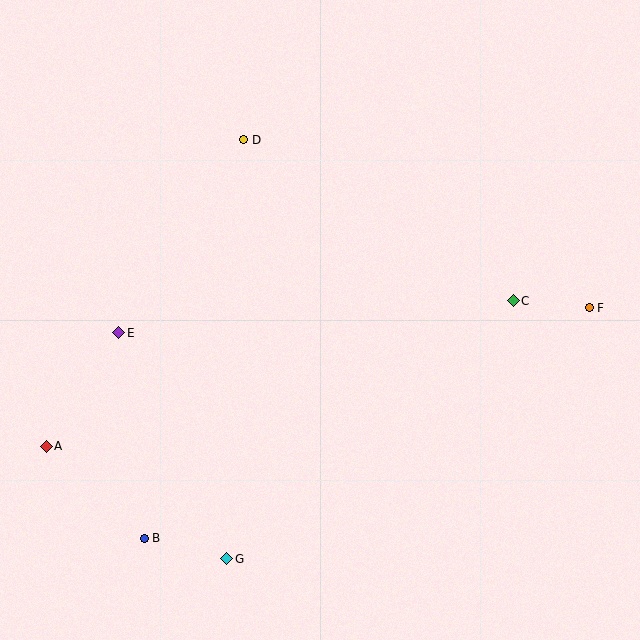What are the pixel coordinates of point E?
Point E is at (119, 333).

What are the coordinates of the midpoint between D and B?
The midpoint between D and B is at (194, 339).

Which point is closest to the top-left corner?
Point D is closest to the top-left corner.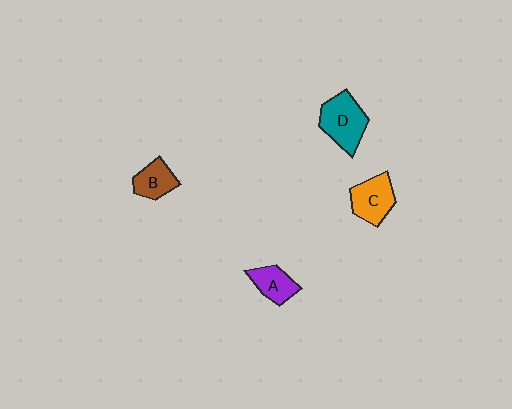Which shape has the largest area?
Shape D (teal).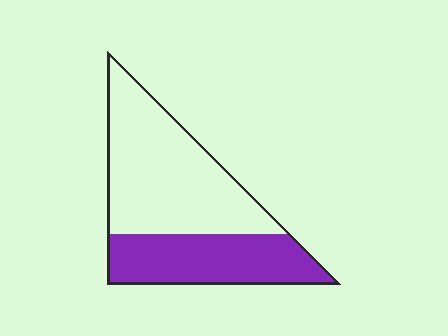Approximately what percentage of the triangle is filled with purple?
Approximately 40%.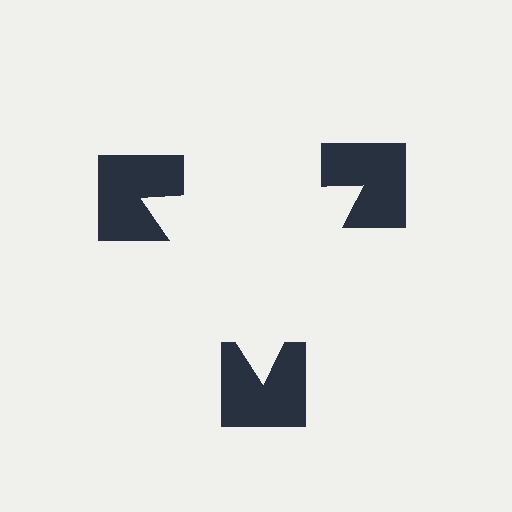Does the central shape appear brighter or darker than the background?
It typically appears slightly brighter than the background, even though no actual brightness change is drawn.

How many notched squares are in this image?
There are 3 — one at each vertex of the illusory triangle.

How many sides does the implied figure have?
3 sides.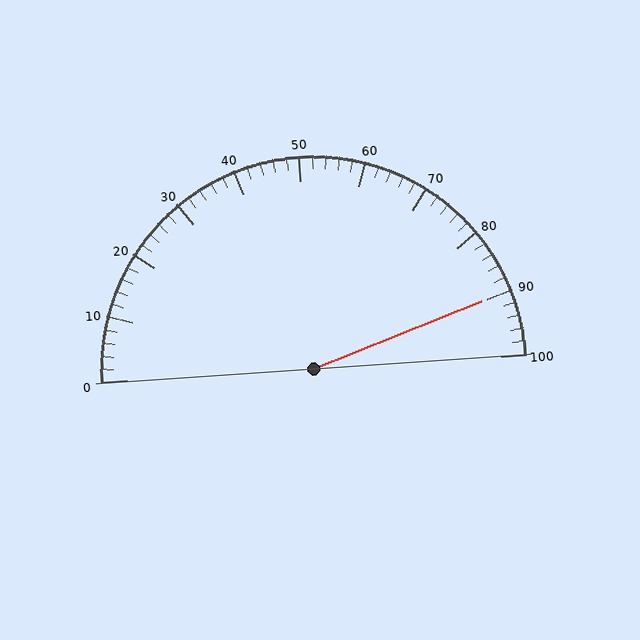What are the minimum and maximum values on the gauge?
The gauge ranges from 0 to 100.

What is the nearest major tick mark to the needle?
The nearest major tick mark is 90.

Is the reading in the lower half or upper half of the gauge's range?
The reading is in the upper half of the range (0 to 100).